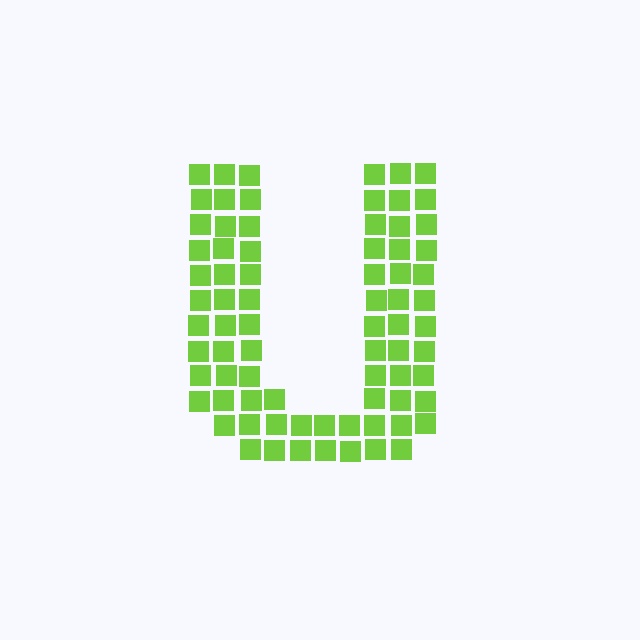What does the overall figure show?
The overall figure shows the letter U.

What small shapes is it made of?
It is made of small squares.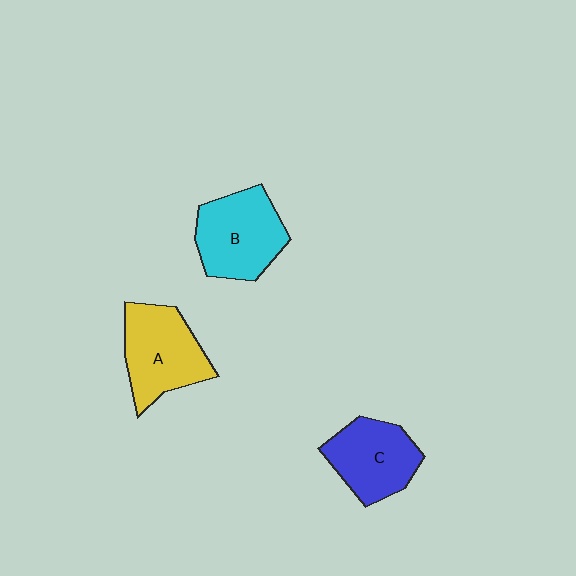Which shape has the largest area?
Shape B (cyan).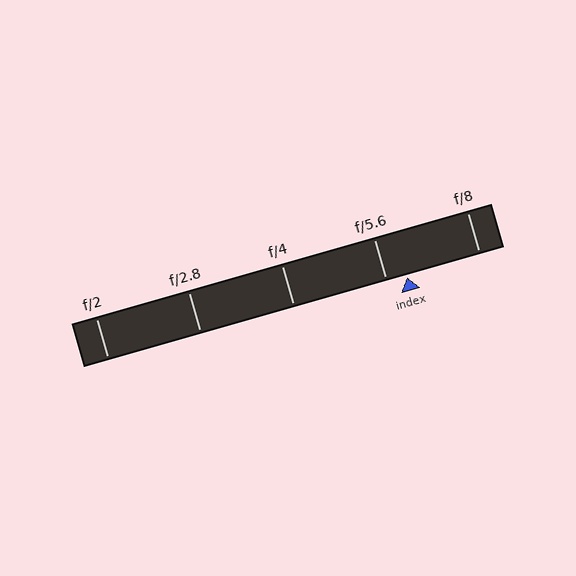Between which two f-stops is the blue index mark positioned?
The index mark is between f/5.6 and f/8.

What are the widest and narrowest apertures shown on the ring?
The widest aperture shown is f/2 and the narrowest is f/8.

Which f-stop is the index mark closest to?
The index mark is closest to f/5.6.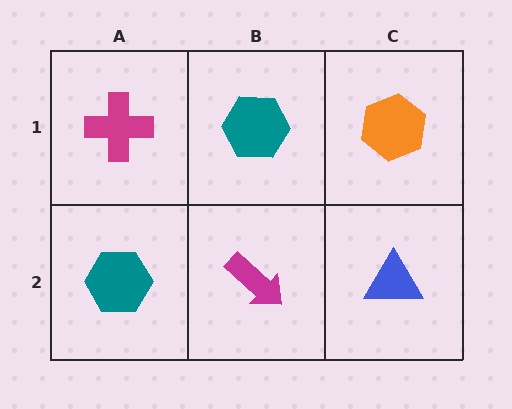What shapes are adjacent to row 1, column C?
A blue triangle (row 2, column C), a teal hexagon (row 1, column B).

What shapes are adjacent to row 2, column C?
An orange hexagon (row 1, column C), a magenta arrow (row 2, column B).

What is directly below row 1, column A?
A teal hexagon.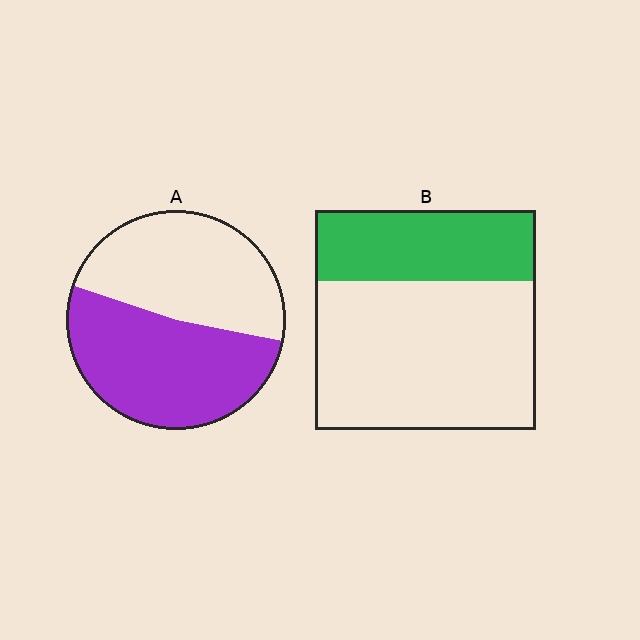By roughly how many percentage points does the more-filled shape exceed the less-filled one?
By roughly 20 percentage points (A over B).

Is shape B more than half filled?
No.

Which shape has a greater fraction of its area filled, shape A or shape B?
Shape A.